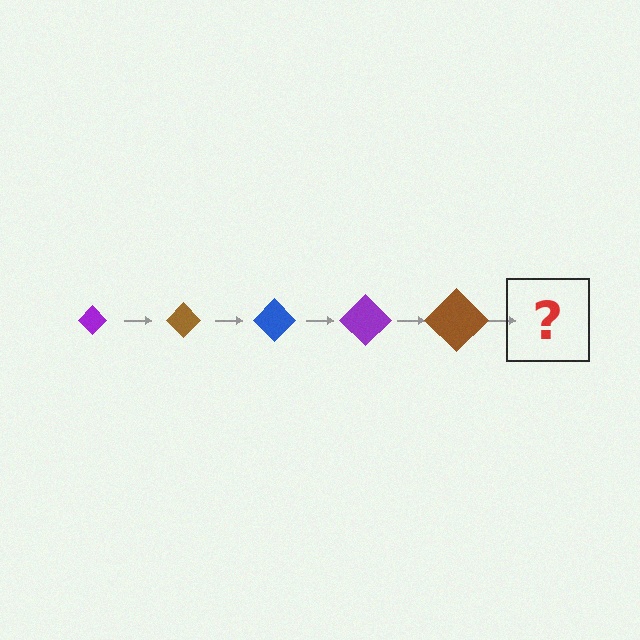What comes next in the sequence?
The next element should be a blue diamond, larger than the previous one.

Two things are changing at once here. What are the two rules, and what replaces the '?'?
The two rules are that the diamond grows larger each step and the color cycles through purple, brown, and blue. The '?' should be a blue diamond, larger than the previous one.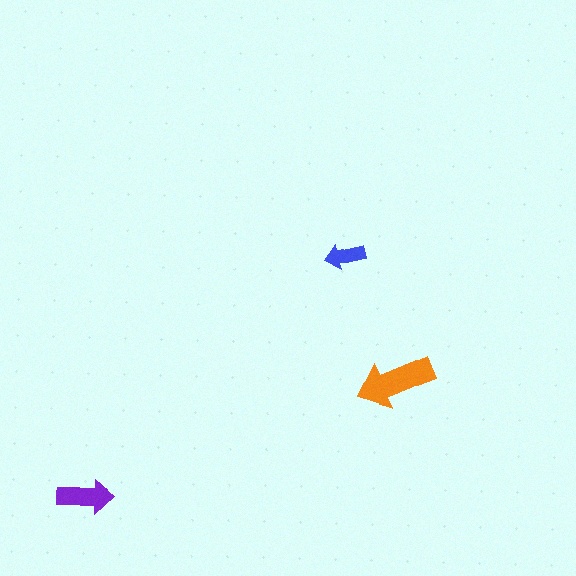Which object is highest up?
The blue arrow is topmost.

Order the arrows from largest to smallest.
the orange one, the purple one, the blue one.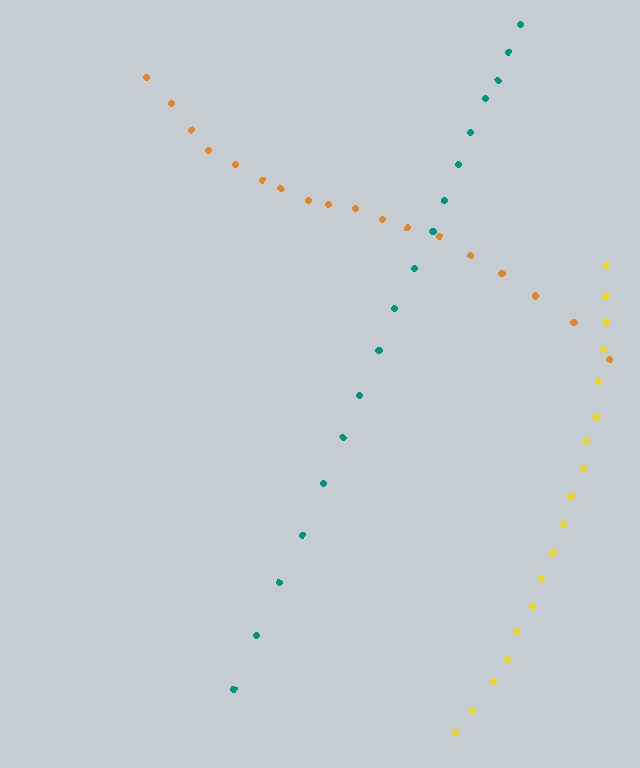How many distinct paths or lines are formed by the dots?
There are 3 distinct paths.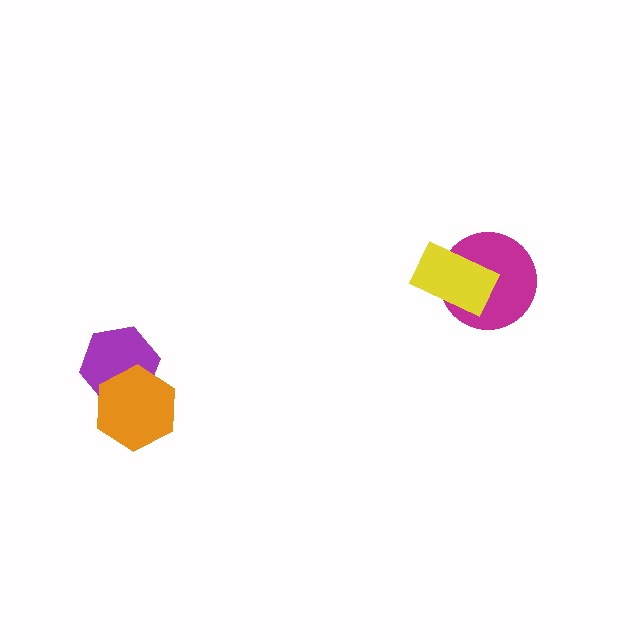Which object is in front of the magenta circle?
The yellow rectangle is in front of the magenta circle.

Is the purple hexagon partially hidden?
Yes, it is partially covered by another shape.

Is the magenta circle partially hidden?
Yes, it is partially covered by another shape.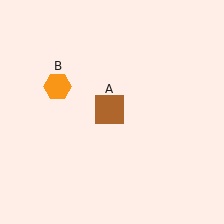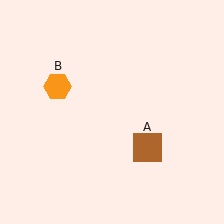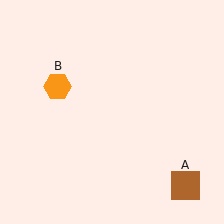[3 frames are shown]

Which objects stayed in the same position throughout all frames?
Orange hexagon (object B) remained stationary.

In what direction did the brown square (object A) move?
The brown square (object A) moved down and to the right.